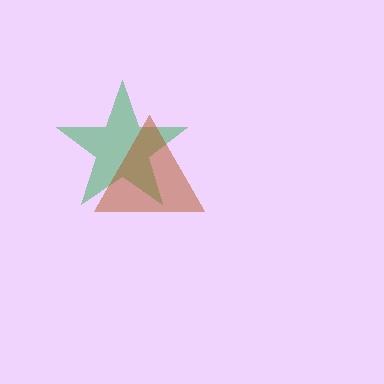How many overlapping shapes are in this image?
There are 2 overlapping shapes in the image.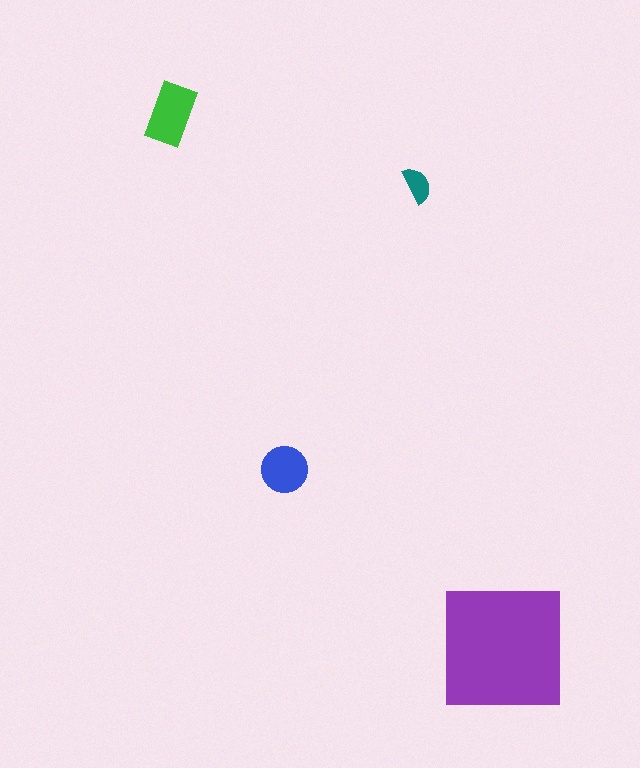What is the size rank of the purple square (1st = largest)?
1st.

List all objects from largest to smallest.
The purple square, the green rectangle, the blue circle, the teal semicircle.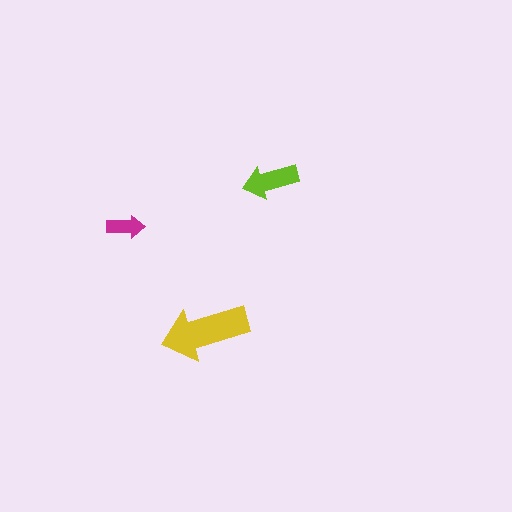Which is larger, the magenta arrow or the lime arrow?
The lime one.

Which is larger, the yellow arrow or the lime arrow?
The yellow one.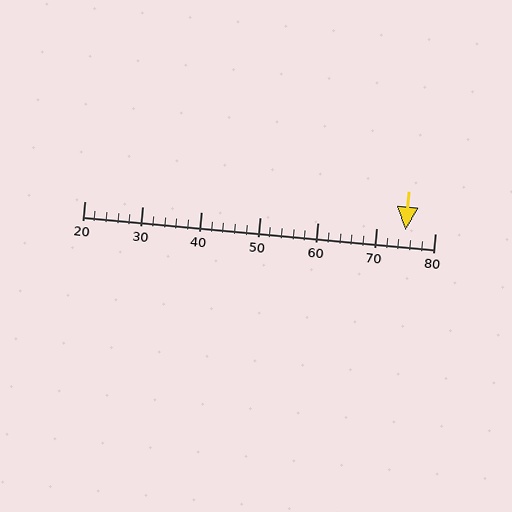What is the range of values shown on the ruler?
The ruler shows values from 20 to 80.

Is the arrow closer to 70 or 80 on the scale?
The arrow is closer to 70.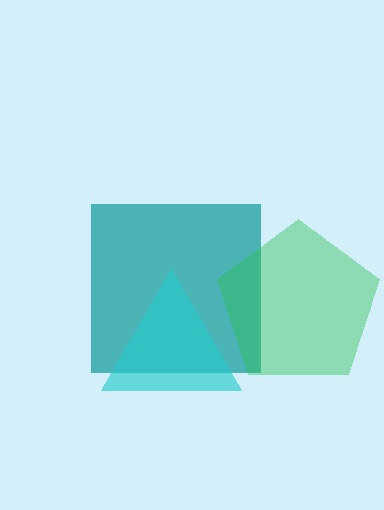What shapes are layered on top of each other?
The layered shapes are: a teal square, a green pentagon, a cyan triangle.